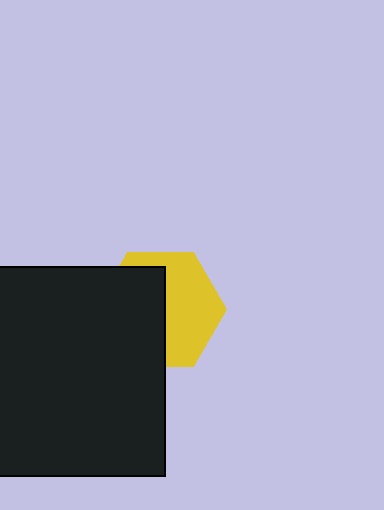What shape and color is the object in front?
The object in front is a black square.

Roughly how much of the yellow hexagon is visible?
About half of it is visible (roughly 50%).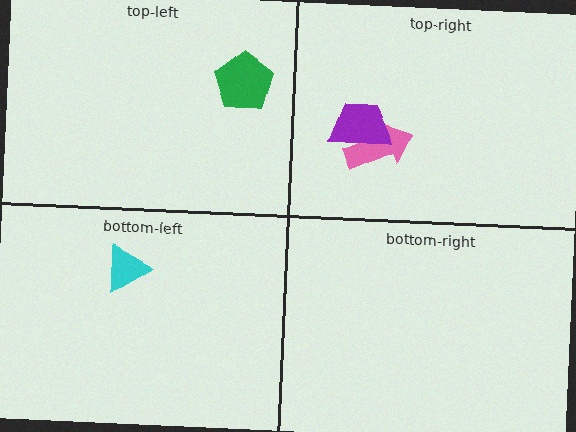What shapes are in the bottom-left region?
The cyan triangle.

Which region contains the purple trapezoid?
The top-right region.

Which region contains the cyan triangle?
The bottom-left region.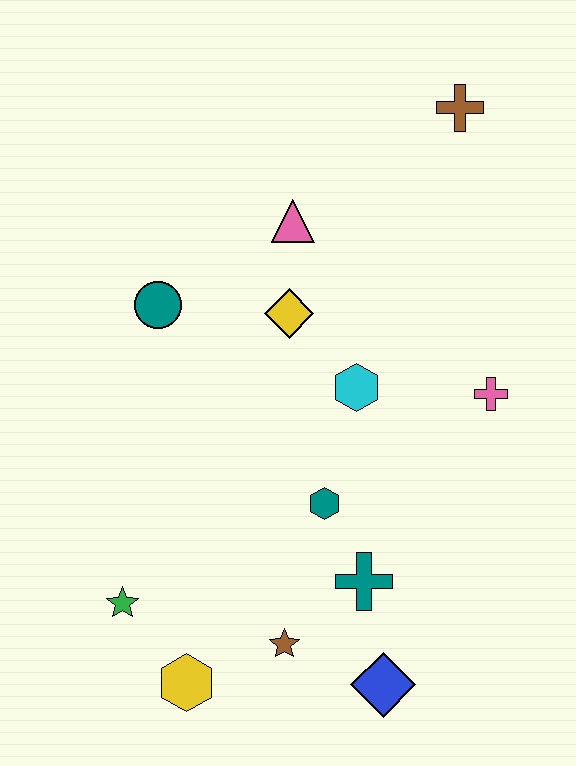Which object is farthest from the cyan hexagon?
The yellow hexagon is farthest from the cyan hexagon.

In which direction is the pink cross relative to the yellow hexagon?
The pink cross is to the right of the yellow hexagon.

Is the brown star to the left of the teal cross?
Yes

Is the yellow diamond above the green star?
Yes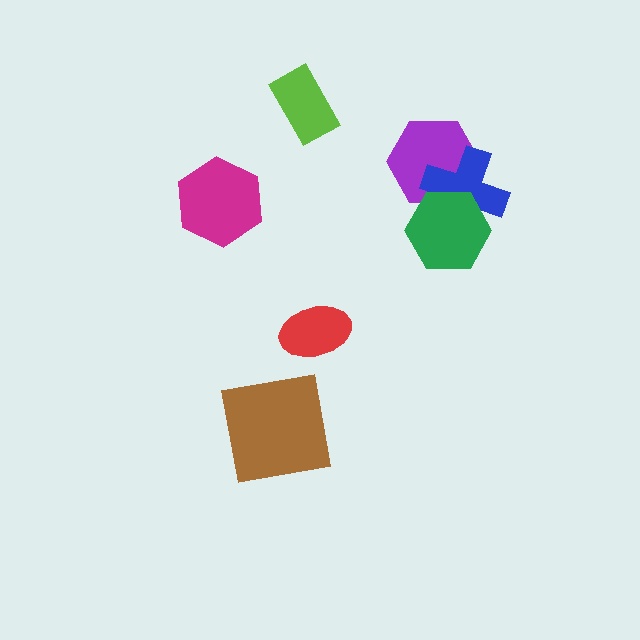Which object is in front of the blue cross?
The green hexagon is in front of the blue cross.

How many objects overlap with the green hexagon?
2 objects overlap with the green hexagon.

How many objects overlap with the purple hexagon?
2 objects overlap with the purple hexagon.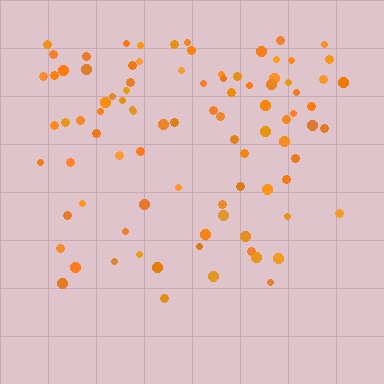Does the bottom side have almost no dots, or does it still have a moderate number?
Still a moderate number, just noticeably fewer than the top.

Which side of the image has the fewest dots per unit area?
The bottom.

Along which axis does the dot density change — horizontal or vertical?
Vertical.